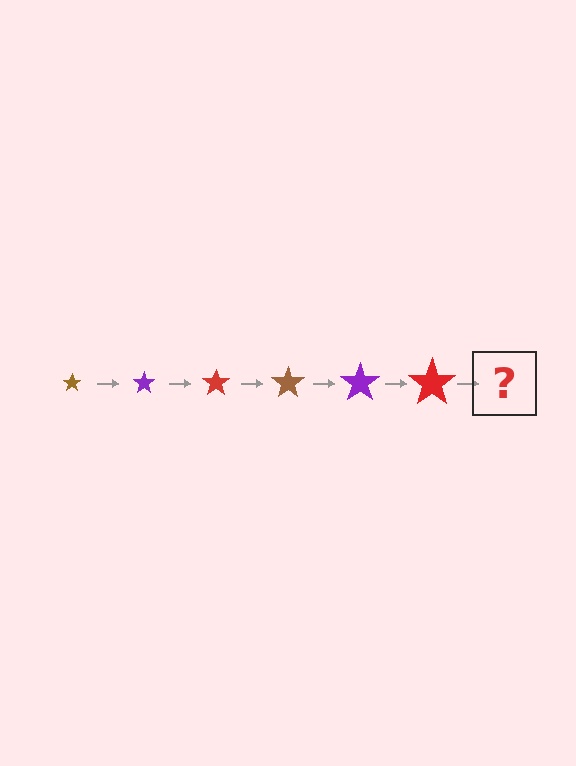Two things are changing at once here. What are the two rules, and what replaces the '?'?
The two rules are that the star grows larger each step and the color cycles through brown, purple, and red. The '?' should be a brown star, larger than the previous one.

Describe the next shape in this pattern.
It should be a brown star, larger than the previous one.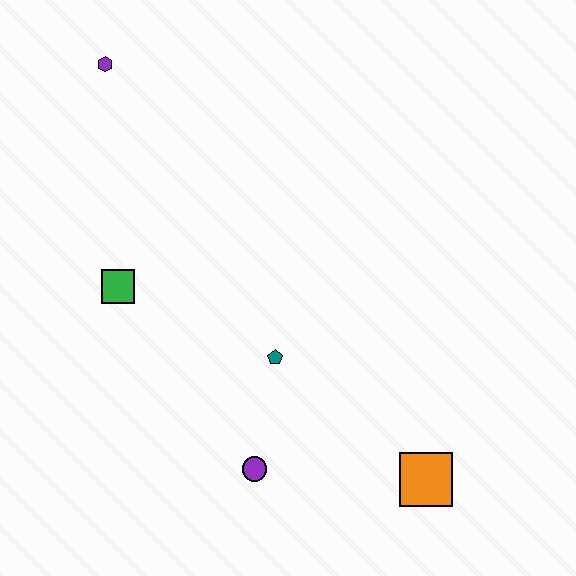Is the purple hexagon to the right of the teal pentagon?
No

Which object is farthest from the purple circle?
The purple hexagon is farthest from the purple circle.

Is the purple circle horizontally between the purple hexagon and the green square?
No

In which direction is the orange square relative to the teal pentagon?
The orange square is to the right of the teal pentagon.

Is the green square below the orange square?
No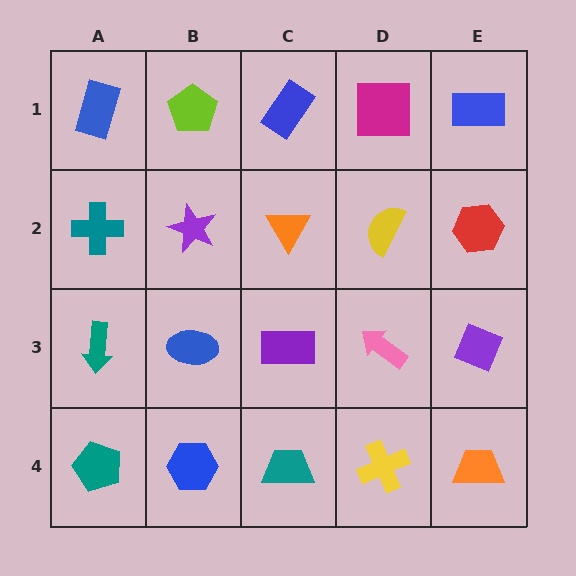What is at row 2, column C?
An orange triangle.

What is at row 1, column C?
A blue rectangle.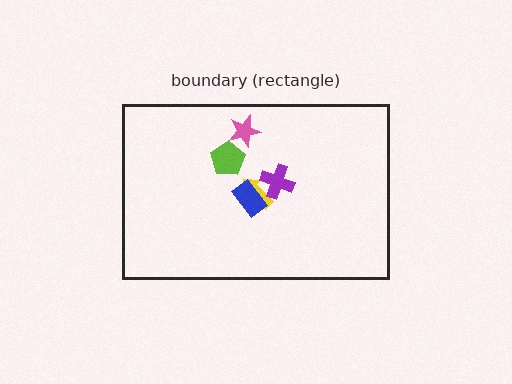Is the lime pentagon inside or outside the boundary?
Inside.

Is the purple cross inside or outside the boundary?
Inside.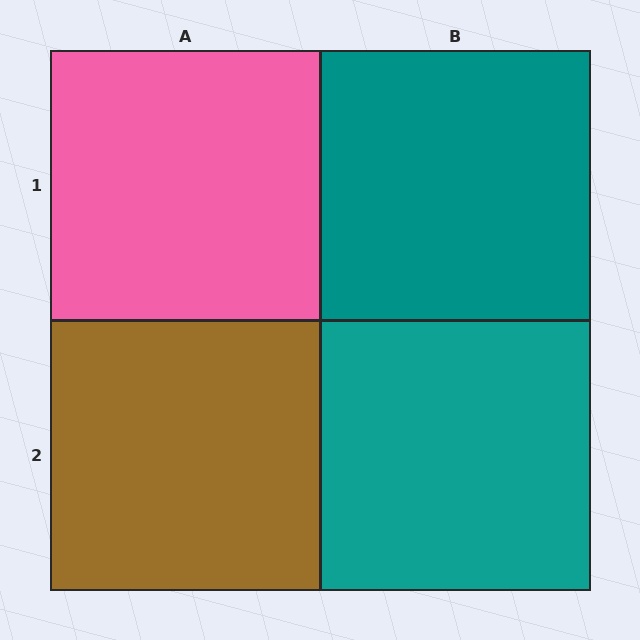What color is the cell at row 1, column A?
Pink.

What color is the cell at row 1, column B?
Teal.